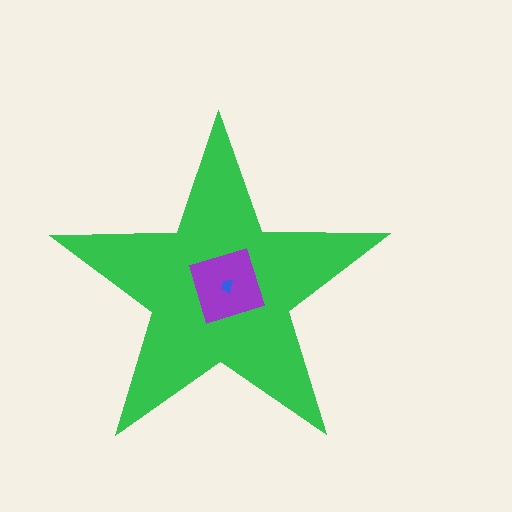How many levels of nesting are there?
3.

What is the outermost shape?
The green star.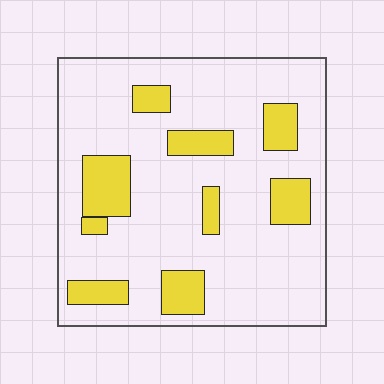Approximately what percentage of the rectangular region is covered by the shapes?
Approximately 20%.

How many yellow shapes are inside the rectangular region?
9.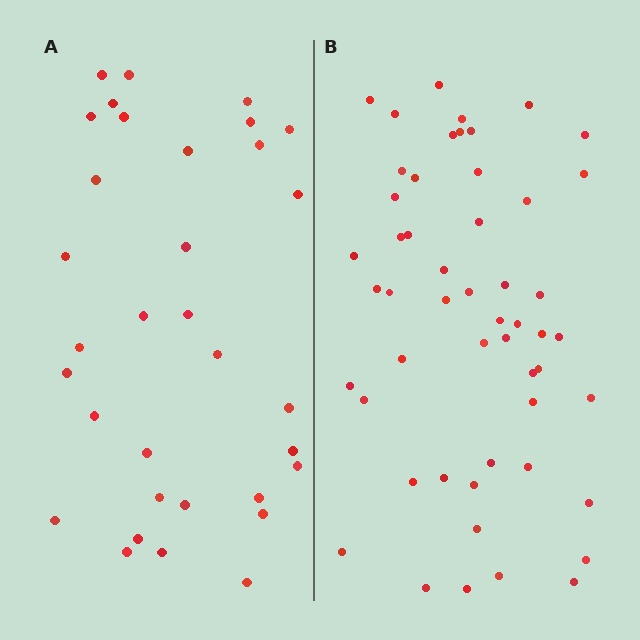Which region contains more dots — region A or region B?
Region B (the right region) has more dots.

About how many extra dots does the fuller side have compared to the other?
Region B has approximately 20 more dots than region A.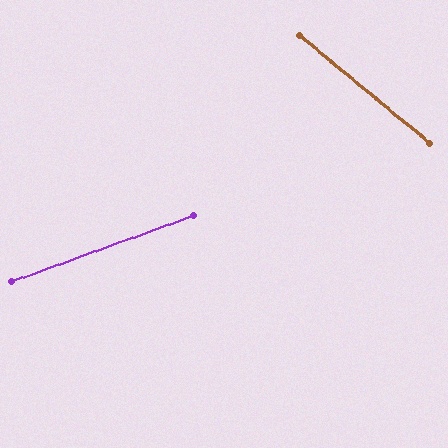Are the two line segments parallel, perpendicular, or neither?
Neither parallel nor perpendicular — they differ by about 60°.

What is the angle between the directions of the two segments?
Approximately 60 degrees.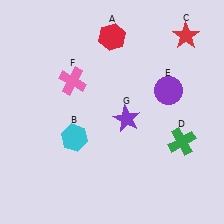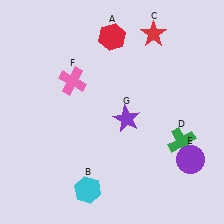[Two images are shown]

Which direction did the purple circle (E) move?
The purple circle (E) moved down.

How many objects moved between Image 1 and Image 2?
3 objects moved between the two images.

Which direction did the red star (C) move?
The red star (C) moved left.